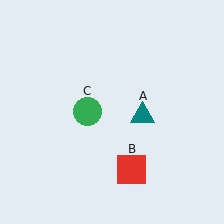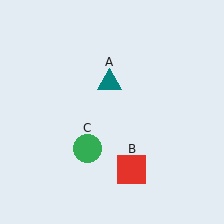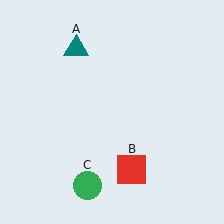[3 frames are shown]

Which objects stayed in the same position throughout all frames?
Red square (object B) remained stationary.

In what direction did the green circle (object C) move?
The green circle (object C) moved down.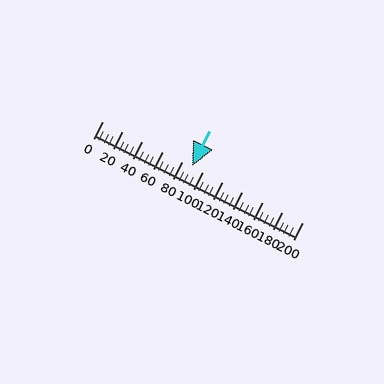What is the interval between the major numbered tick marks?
The major tick marks are spaced 20 units apart.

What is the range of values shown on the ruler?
The ruler shows values from 0 to 200.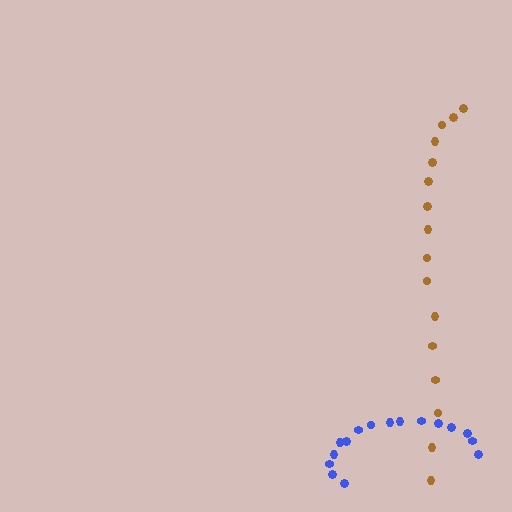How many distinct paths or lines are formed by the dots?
There are 2 distinct paths.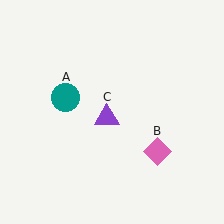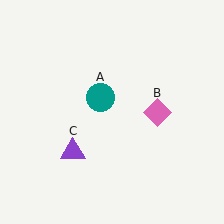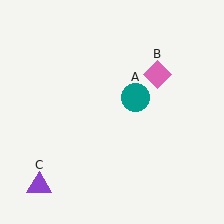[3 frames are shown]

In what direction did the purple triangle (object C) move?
The purple triangle (object C) moved down and to the left.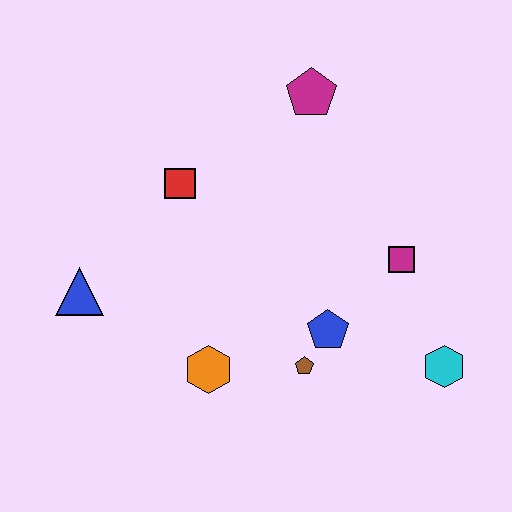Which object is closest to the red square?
The blue triangle is closest to the red square.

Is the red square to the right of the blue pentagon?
No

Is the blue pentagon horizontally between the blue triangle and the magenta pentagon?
No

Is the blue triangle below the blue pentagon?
No